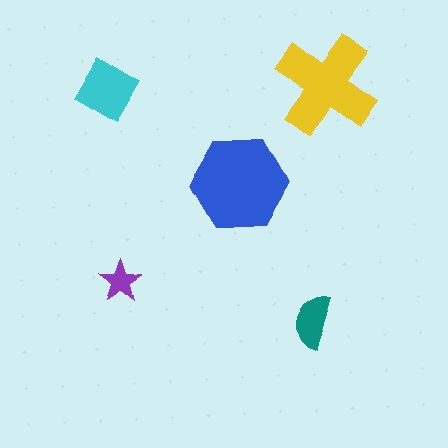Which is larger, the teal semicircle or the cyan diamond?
The cyan diamond.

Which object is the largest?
The blue hexagon.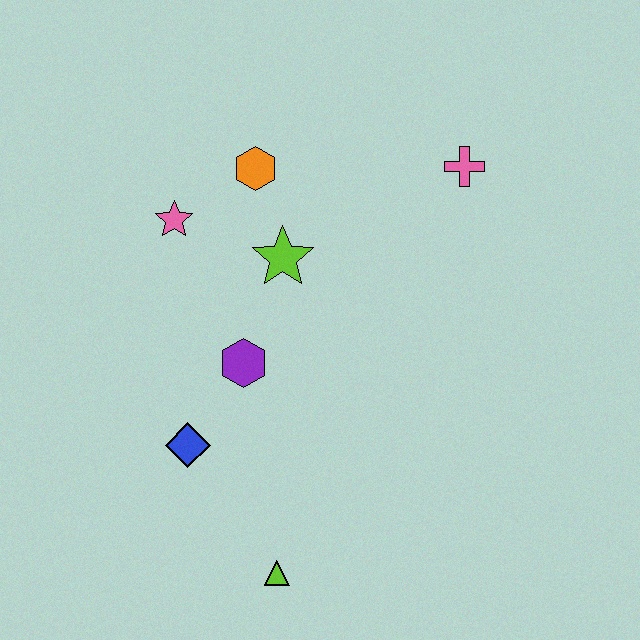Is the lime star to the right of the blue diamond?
Yes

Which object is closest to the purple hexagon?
The blue diamond is closest to the purple hexagon.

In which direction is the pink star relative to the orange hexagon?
The pink star is to the left of the orange hexagon.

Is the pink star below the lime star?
No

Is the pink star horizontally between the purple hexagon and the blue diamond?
No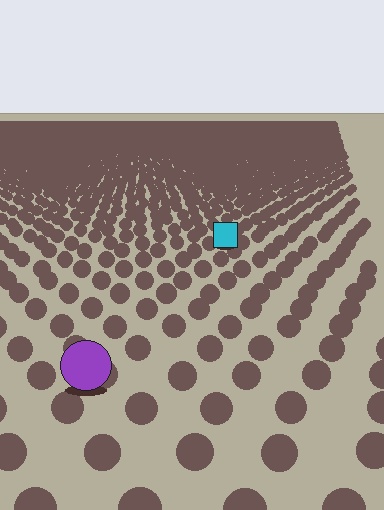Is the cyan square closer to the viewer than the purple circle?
No. The purple circle is closer — you can tell from the texture gradient: the ground texture is coarser near it.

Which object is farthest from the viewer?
The cyan square is farthest from the viewer. It appears smaller and the ground texture around it is denser.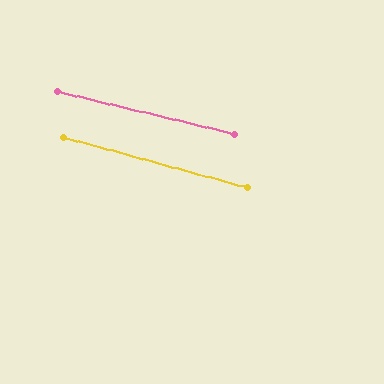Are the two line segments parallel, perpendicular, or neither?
Parallel — their directions differ by only 1.9°.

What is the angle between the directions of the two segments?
Approximately 2 degrees.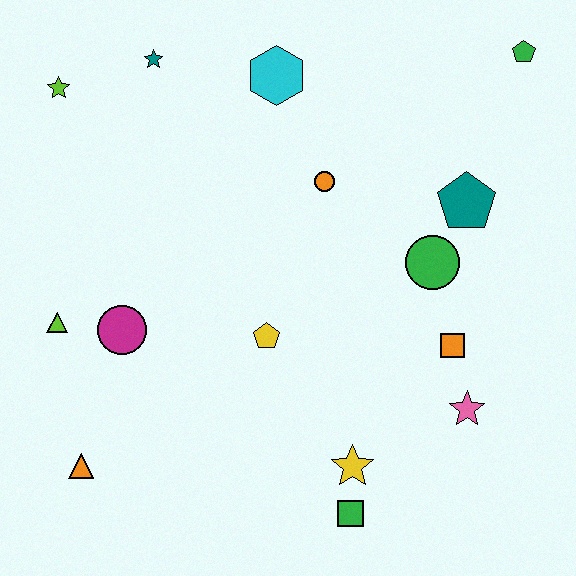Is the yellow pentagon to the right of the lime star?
Yes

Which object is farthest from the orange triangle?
The green pentagon is farthest from the orange triangle.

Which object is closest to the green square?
The yellow star is closest to the green square.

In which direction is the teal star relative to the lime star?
The teal star is to the right of the lime star.